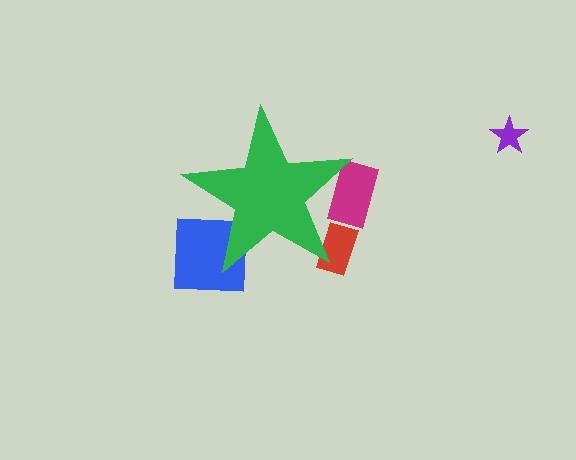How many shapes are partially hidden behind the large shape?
3 shapes are partially hidden.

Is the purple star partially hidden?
No, the purple star is fully visible.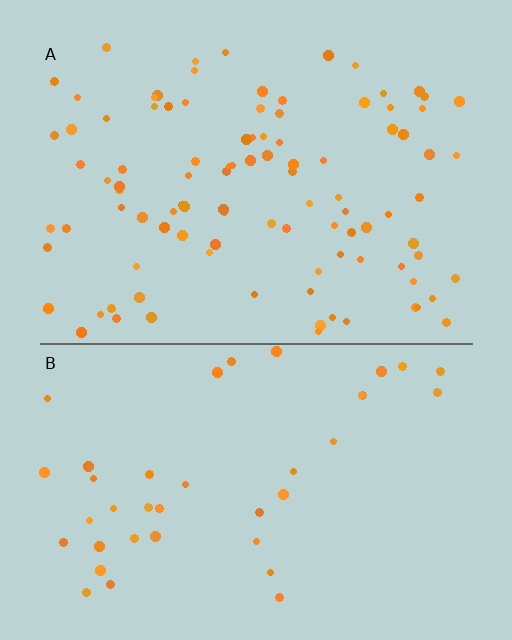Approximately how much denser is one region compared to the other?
Approximately 2.5× — region A over region B.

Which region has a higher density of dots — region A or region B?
A (the top).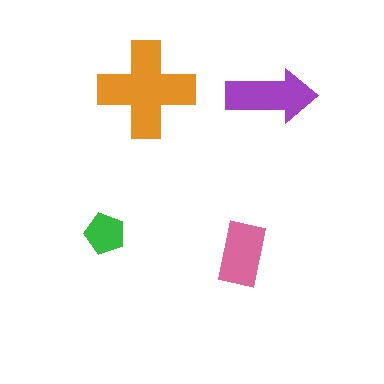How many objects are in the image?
There are 4 objects in the image.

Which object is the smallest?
The green pentagon.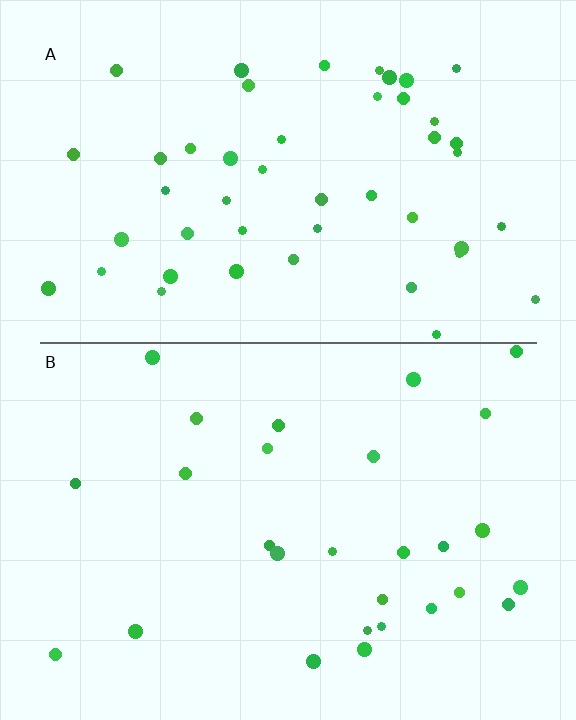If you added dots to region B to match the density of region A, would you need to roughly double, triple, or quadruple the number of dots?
Approximately double.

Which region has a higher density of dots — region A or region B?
A (the top).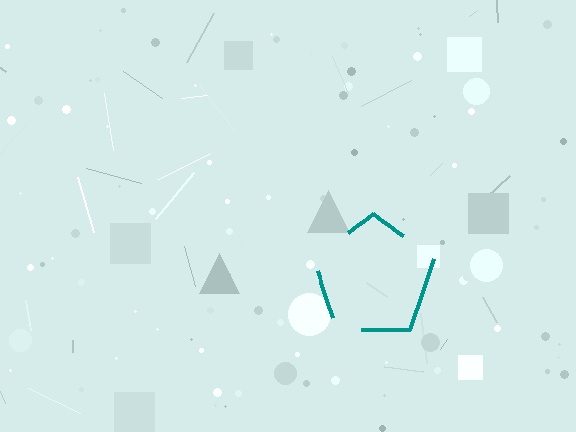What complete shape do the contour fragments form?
The contour fragments form a pentagon.